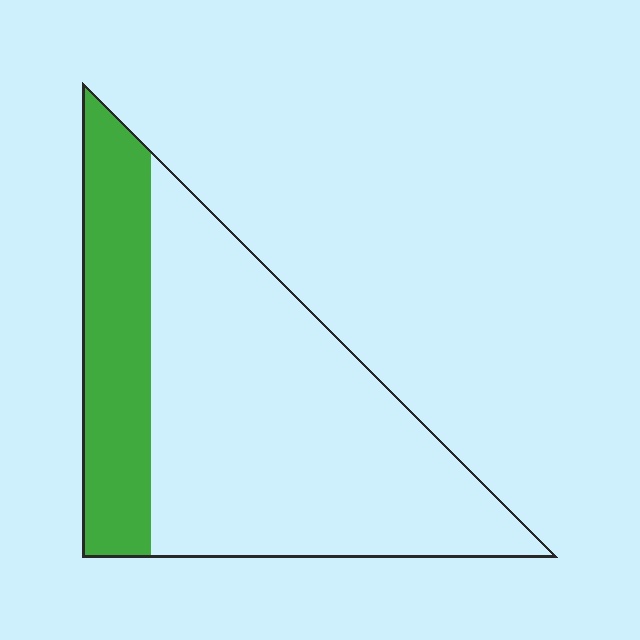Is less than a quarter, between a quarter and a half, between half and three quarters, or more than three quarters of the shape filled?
Between a quarter and a half.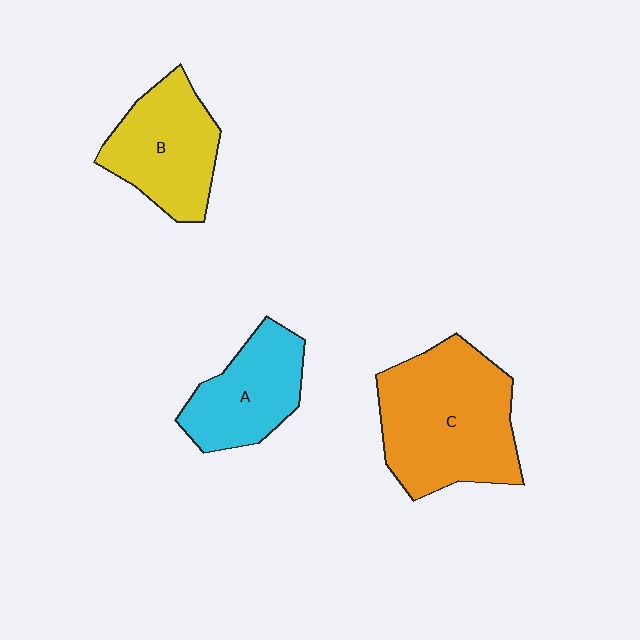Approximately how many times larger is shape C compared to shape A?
Approximately 1.7 times.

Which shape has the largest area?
Shape C (orange).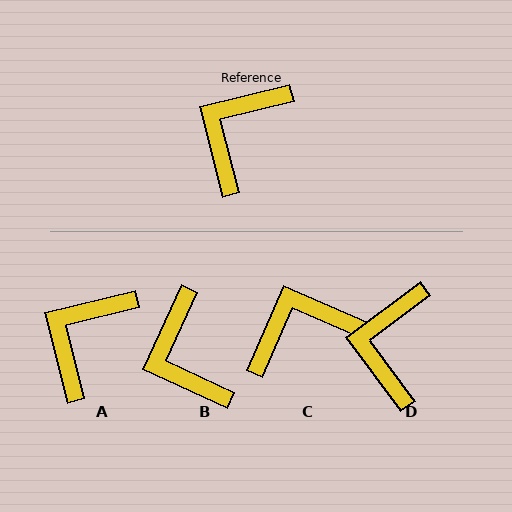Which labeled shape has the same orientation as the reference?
A.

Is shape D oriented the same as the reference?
No, it is off by about 22 degrees.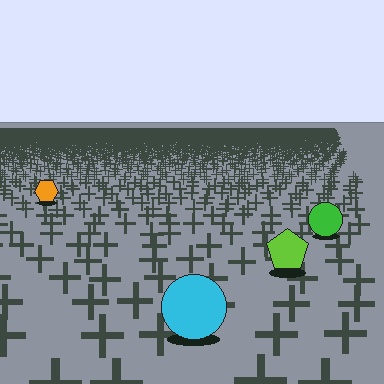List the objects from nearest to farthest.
From nearest to farthest: the cyan circle, the lime pentagon, the green circle, the orange hexagon.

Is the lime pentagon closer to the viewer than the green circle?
Yes. The lime pentagon is closer — you can tell from the texture gradient: the ground texture is coarser near it.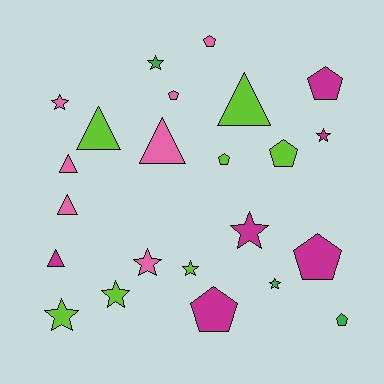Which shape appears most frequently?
Star, with 9 objects.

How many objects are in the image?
There are 23 objects.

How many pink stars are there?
There are 2 pink stars.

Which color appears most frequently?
Pink, with 7 objects.